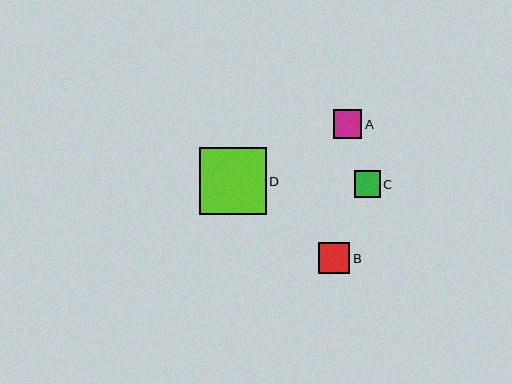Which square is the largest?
Square D is the largest with a size of approximately 67 pixels.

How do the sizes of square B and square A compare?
Square B and square A are approximately the same size.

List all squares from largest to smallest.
From largest to smallest: D, B, A, C.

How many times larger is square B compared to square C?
Square B is approximately 1.2 times the size of square C.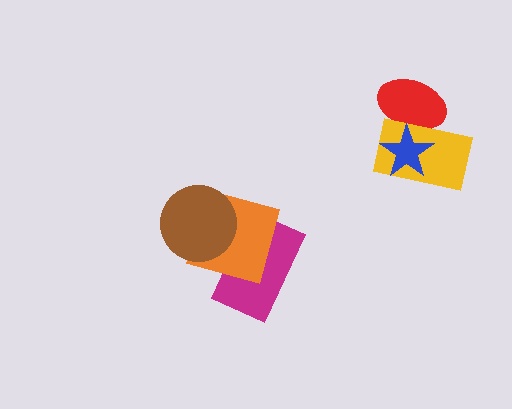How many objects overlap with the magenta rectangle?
2 objects overlap with the magenta rectangle.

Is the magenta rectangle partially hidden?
Yes, it is partially covered by another shape.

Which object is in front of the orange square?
The brown circle is in front of the orange square.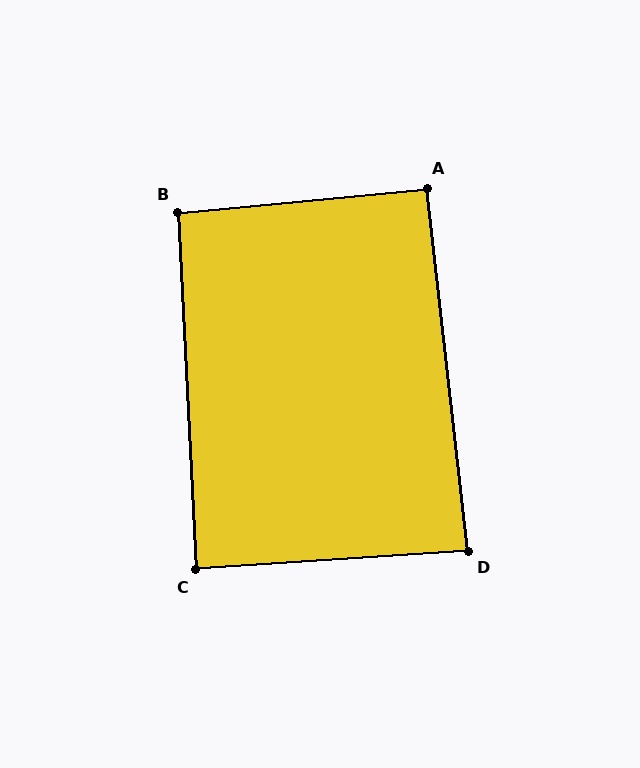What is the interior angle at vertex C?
Approximately 89 degrees (approximately right).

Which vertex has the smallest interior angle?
D, at approximately 87 degrees.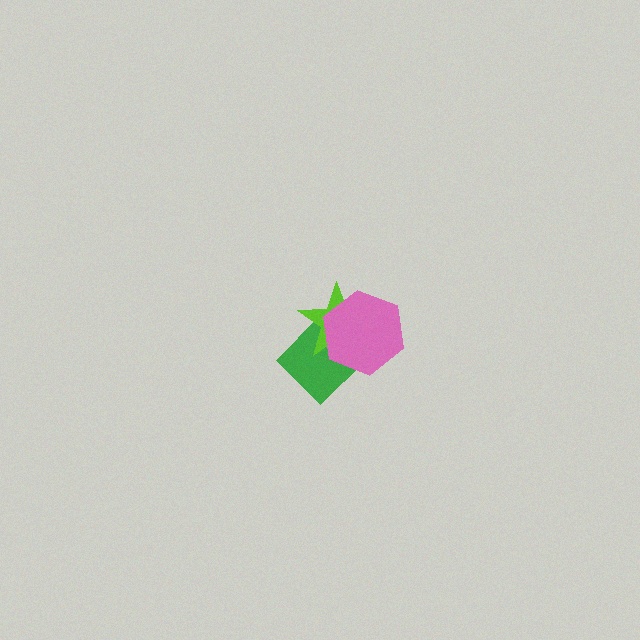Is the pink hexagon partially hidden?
No, no other shape covers it.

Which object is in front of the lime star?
The pink hexagon is in front of the lime star.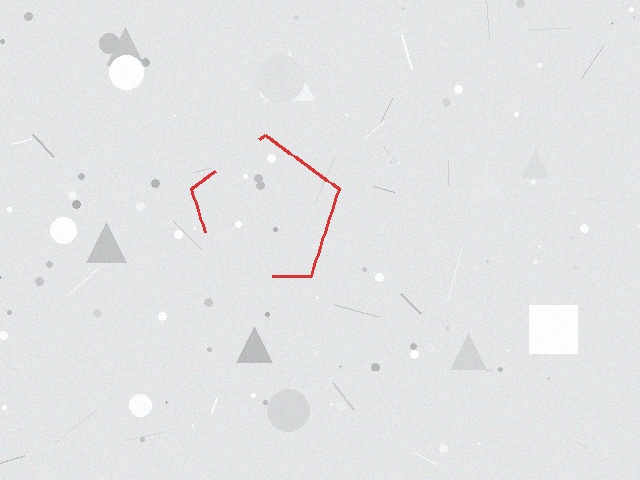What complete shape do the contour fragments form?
The contour fragments form a pentagon.